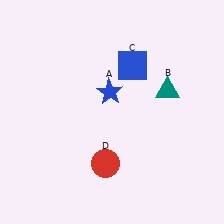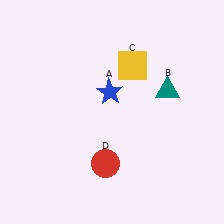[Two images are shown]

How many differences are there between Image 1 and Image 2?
There is 1 difference between the two images.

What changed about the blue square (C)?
In Image 1, C is blue. In Image 2, it changed to yellow.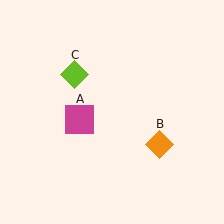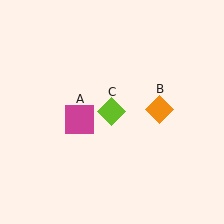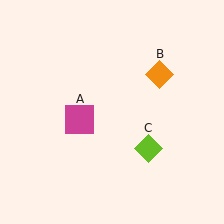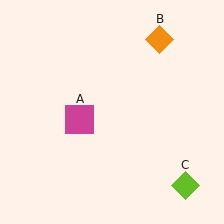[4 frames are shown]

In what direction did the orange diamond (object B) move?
The orange diamond (object B) moved up.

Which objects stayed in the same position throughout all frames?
Magenta square (object A) remained stationary.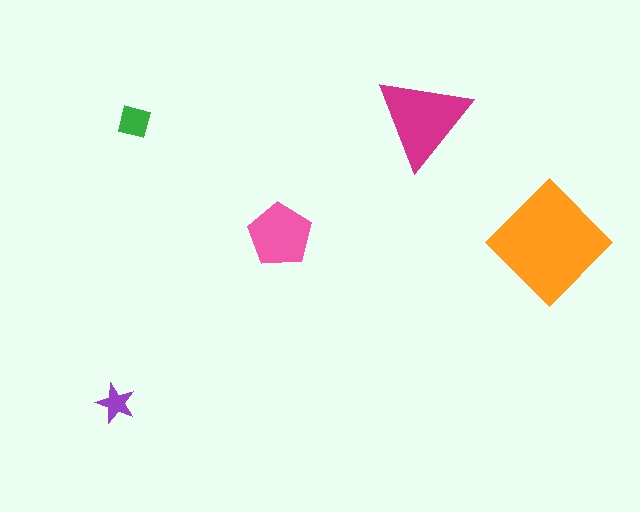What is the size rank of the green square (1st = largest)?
4th.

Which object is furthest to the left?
The purple star is leftmost.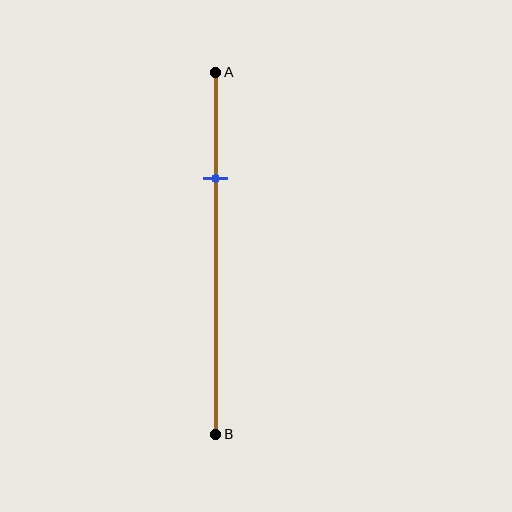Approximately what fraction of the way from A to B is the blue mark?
The blue mark is approximately 30% of the way from A to B.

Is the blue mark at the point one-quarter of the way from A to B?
No, the mark is at about 30% from A, not at the 25% one-quarter point.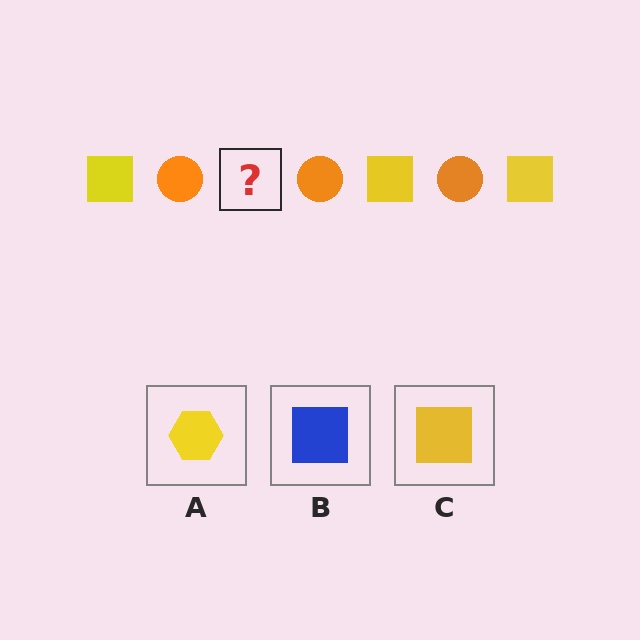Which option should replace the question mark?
Option C.